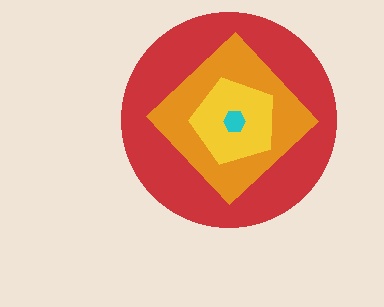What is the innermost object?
The cyan hexagon.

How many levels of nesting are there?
4.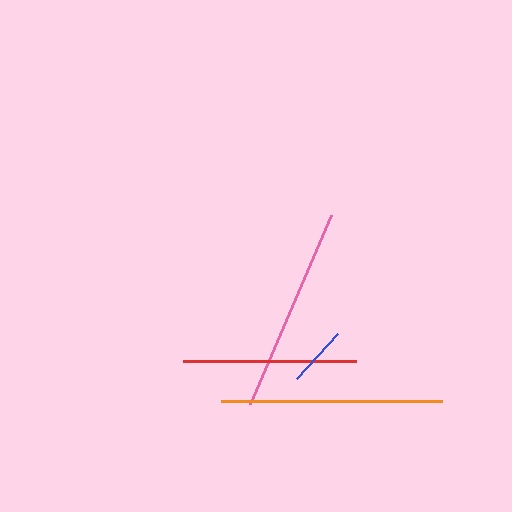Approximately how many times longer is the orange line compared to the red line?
The orange line is approximately 1.3 times the length of the red line.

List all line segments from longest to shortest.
From longest to shortest: orange, pink, red, blue.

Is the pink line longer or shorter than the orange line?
The orange line is longer than the pink line.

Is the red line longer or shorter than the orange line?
The orange line is longer than the red line.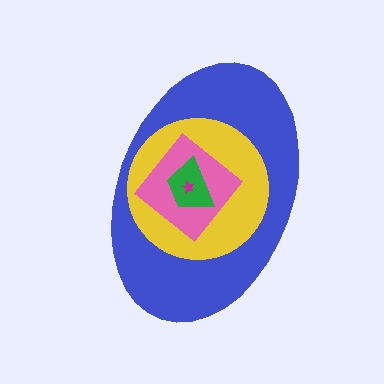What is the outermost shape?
The blue ellipse.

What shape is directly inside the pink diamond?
The green trapezoid.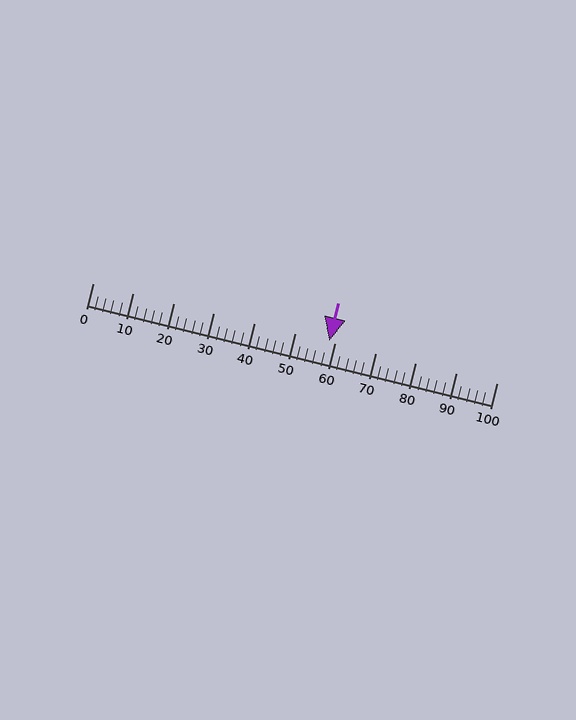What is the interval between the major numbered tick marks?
The major tick marks are spaced 10 units apart.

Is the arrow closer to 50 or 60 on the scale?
The arrow is closer to 60.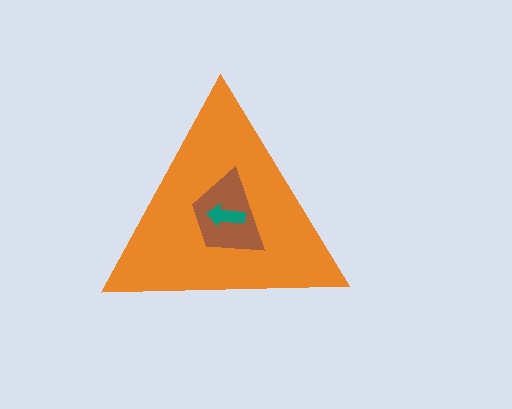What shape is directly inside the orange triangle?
The brown trapezoid.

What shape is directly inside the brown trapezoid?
The teal arrow.